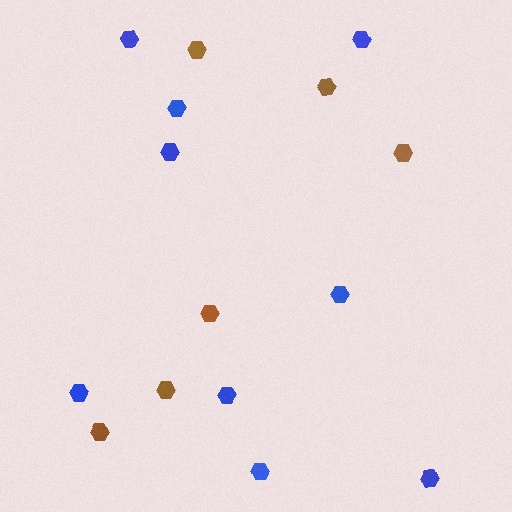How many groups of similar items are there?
There are 2 groups: one group of blue hexagons (9) and one group of brown hexagons (6).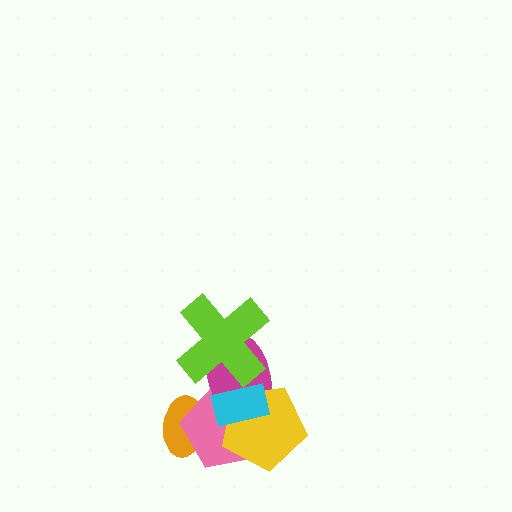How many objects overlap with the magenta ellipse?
4 objects overlap with the magenta ellipse.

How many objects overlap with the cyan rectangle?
4 objects overlap with the cyan rectangle.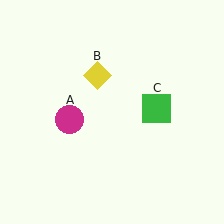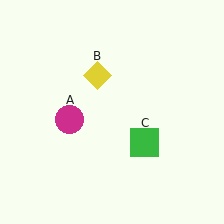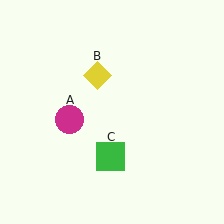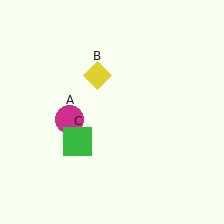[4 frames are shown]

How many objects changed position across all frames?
1 object changed position: green square (object C).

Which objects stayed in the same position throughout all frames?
Magenta circle (object A) and yellow diamond (object B) remained stationary.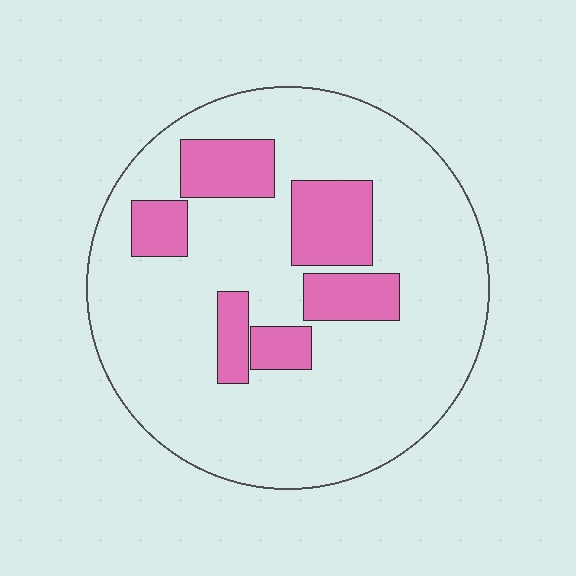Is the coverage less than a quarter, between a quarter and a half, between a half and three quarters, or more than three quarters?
Less than a quarter.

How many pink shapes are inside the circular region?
6.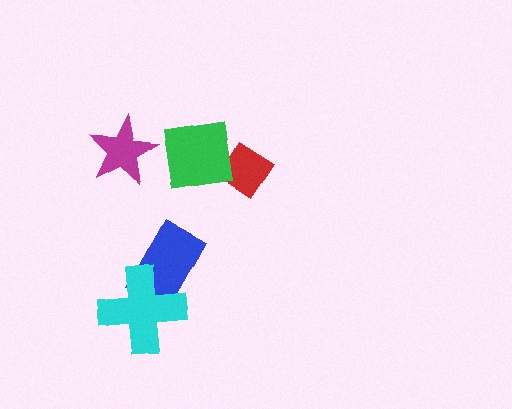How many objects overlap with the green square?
1 object overlaps with the green square.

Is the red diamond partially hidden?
Yes, it is partially covered by another shape.